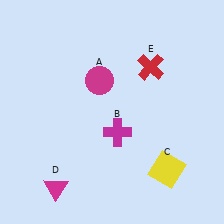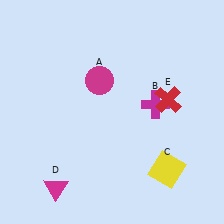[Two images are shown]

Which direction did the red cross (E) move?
The red cross (E) moved down.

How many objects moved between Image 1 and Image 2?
2 objects moved between the two images.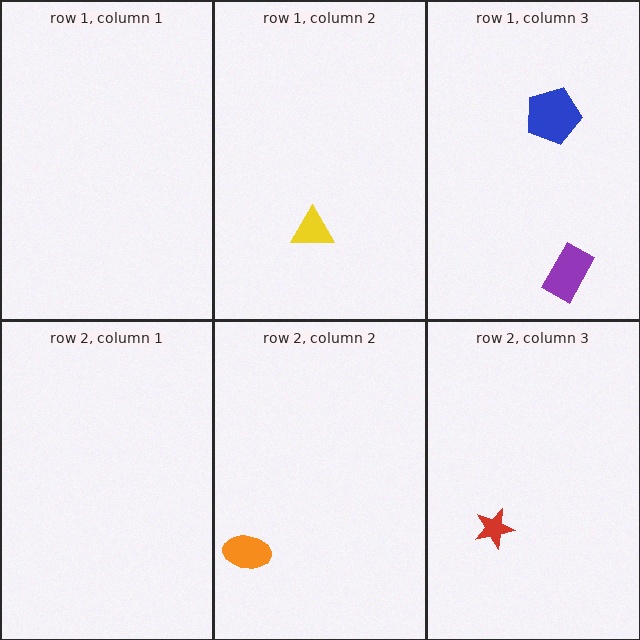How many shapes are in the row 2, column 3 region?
1.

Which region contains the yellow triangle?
The row 1, column 2 region.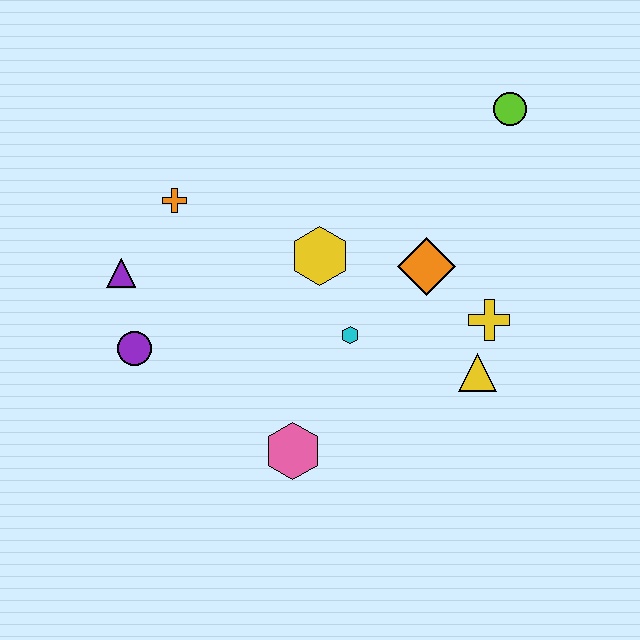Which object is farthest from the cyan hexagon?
The lime circle is farthest from the cyan hexagon.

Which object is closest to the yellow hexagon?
The cyan hexagon is closest to the yellow hexagon.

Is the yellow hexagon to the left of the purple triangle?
No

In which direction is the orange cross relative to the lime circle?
The orange cross is to the left of the lime circle.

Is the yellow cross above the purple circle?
Yes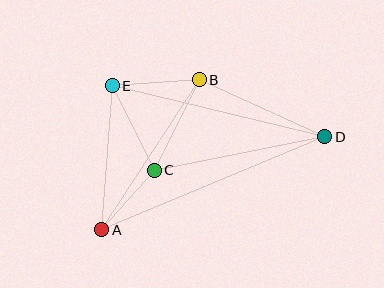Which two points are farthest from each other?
Points A and D are farthest from each other.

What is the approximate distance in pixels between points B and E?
The distance between B and E is approximately 87 pixels.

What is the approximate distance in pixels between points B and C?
The distance between B and C is approximately 101 pixels.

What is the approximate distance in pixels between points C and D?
The distance between C and D is approximately 174 pixels.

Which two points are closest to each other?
Points A and C are closest to each other.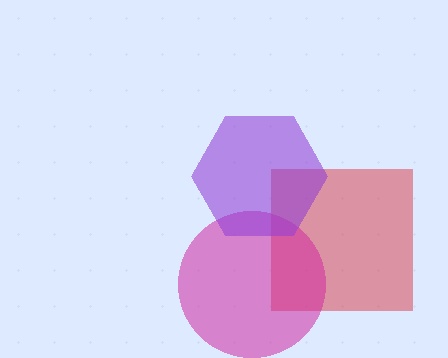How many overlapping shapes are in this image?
There are 3 overlapping shapes in the image.